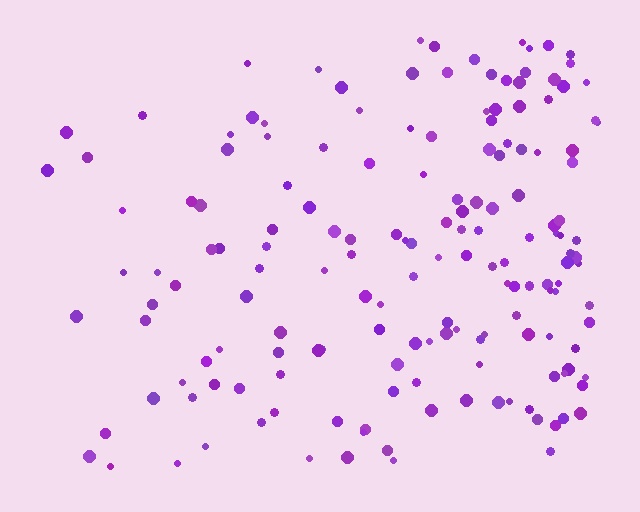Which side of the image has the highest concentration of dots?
The right.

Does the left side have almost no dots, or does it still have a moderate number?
Still a moderate number, just noticeably fewer than the right.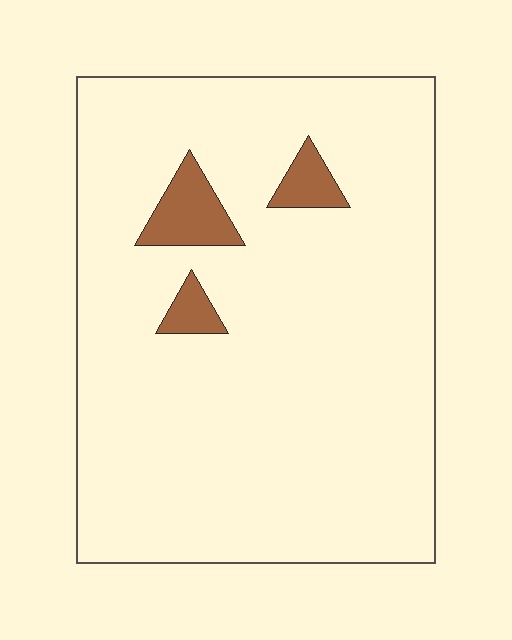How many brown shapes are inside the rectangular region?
3.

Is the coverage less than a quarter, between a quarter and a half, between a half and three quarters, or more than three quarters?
Less than a quarter.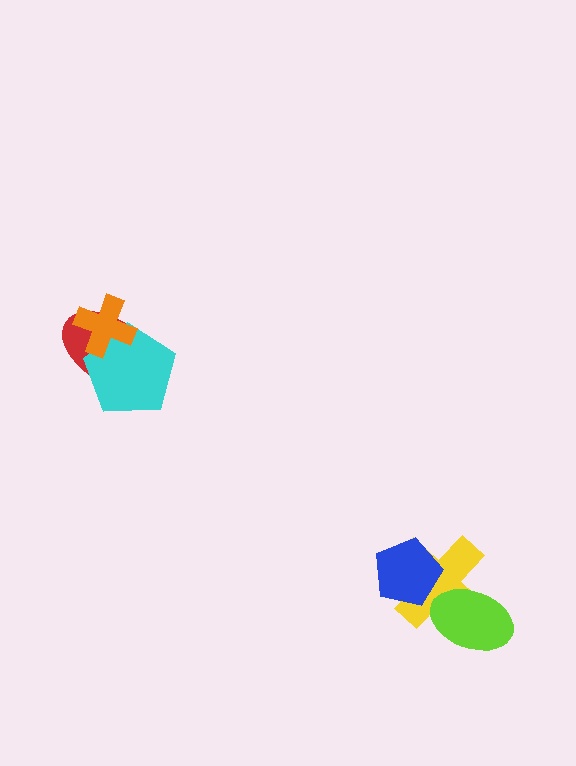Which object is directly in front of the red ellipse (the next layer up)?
The cyan pentagon is directly in front of the red ellipse.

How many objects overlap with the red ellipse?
2 objects overlap with the red ellipse.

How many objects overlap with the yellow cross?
2 objects overlap with the yellow cross.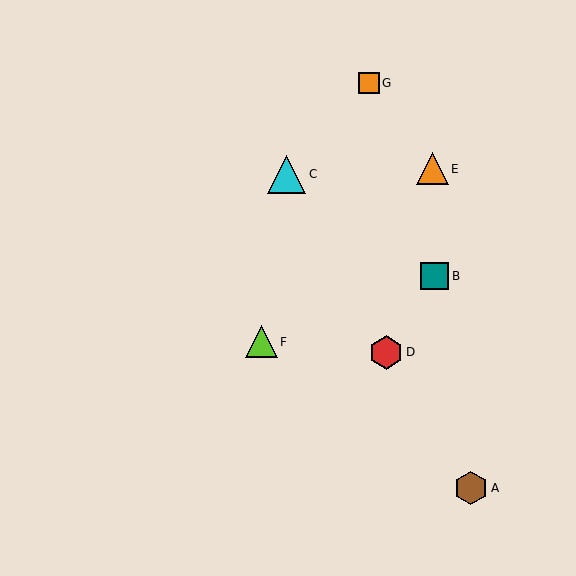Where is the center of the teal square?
The center of the teal square is at (435, 276).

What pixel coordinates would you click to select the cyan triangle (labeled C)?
Click at (287, 174) to select the cyan triangle C.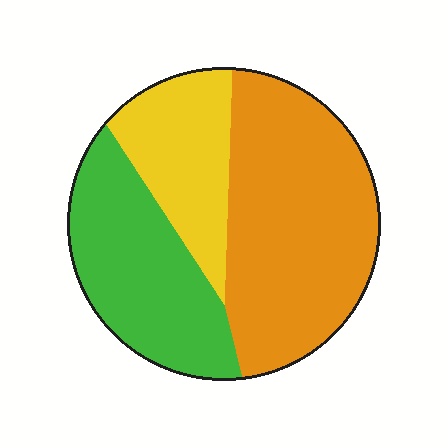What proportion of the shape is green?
Green takes up about one third (1/3) of the shape.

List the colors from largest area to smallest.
From largest to smallest: orange, green, yellow.